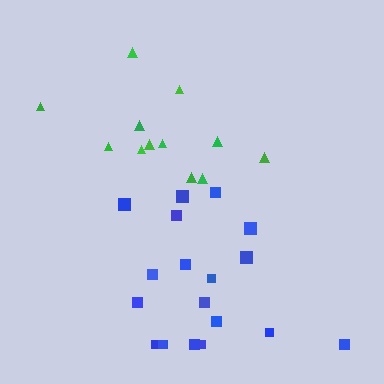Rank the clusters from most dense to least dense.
blue, green.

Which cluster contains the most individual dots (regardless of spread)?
Blue (19).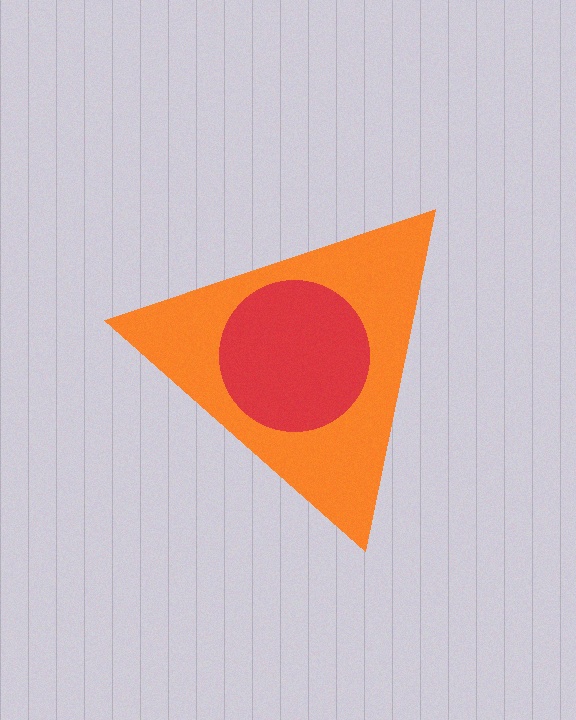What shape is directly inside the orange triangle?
The red circle.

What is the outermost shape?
The orange triangle.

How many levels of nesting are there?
2.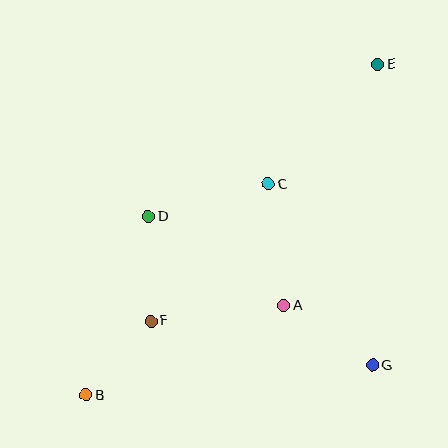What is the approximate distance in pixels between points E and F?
The distance between E and F is approximately 343 pixels.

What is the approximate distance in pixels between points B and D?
The distance between B and D is approximately 189 pixels.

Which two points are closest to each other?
Points B and F are closest to each other.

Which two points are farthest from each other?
Points B and E are farthest from each other.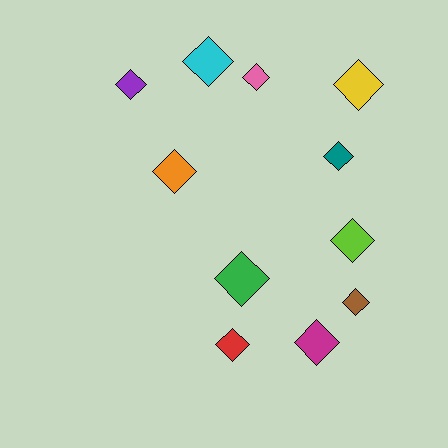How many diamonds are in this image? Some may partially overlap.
There are 11 diamonds.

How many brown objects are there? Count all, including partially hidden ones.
There is 1 brown object.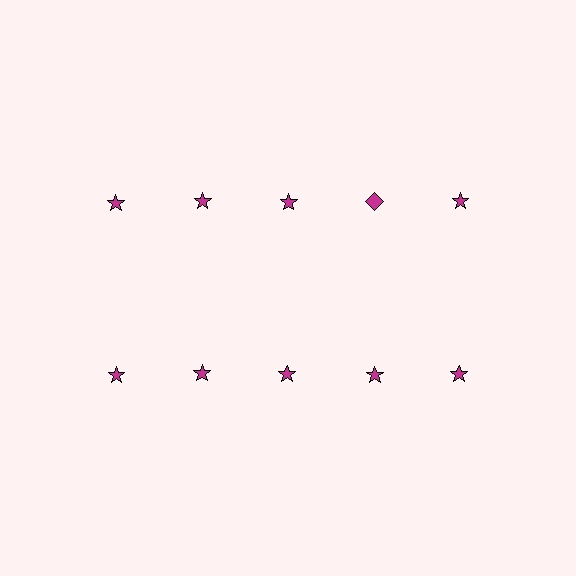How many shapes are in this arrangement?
There are 10 shapes arranged in a grid pattern.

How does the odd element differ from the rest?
It has a different shape: diamond instead of star.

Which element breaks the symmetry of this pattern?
The magenta diamond in the top row, second from right column breaks the symmetry. All other shapes are magenta stars.